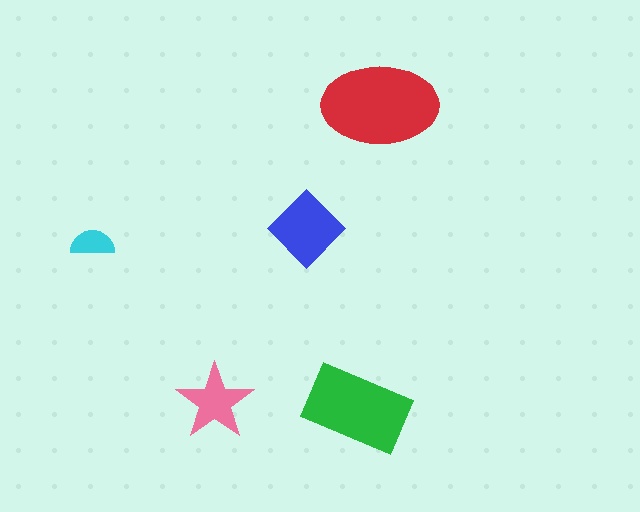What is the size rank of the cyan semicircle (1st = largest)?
5th.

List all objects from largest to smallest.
The red ellipse, the green rectangle, the blue diamond, the pink star, the cyan semicircle.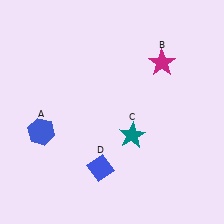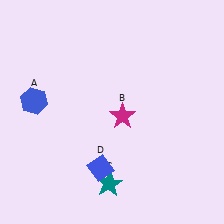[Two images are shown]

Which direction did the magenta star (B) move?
The magenta star (B) moved down.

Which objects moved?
The objects that moved are: the blue hexagon (A), the magenta star (B), the teal star (C).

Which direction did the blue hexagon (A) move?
The blue hexagon (A) moved up.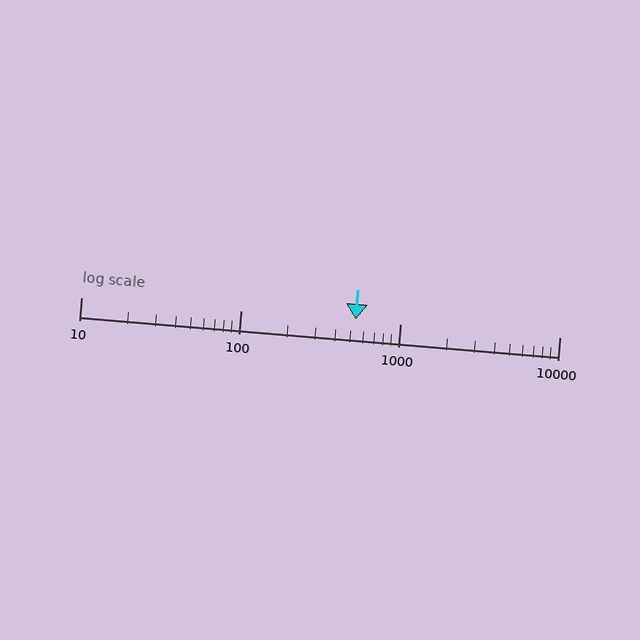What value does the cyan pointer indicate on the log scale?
The pointer indicates approximately 530.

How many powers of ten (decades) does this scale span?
The scale spans 3 decades, from 10 to 10000.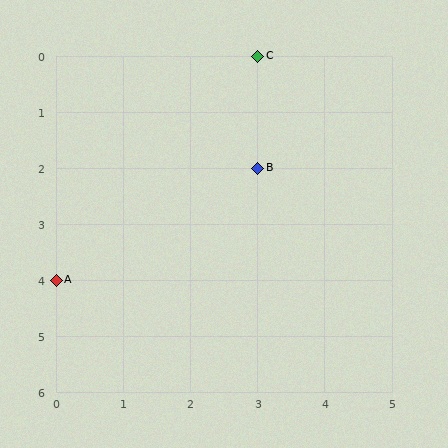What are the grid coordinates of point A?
Point A is at grid coordinates (0, 4).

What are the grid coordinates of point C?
Point C is at grid coordinates (3, 0).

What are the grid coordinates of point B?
Point B is at grid coordinates (3, 2).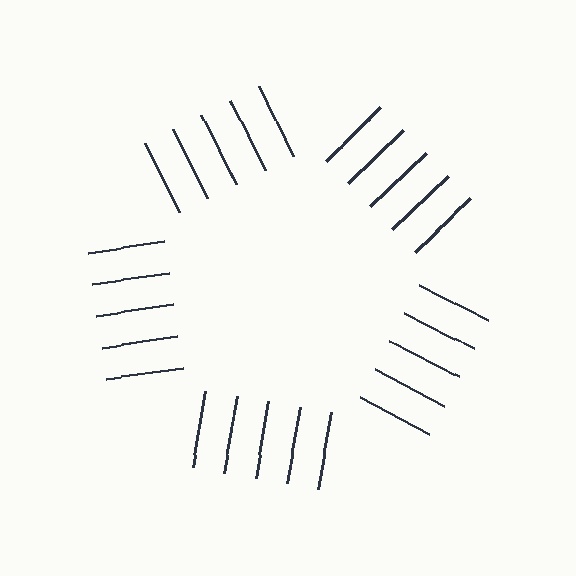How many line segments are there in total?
25 — 5 along each of the 5 edges.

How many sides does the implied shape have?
5 sides — the line-ends trace a pentagon.